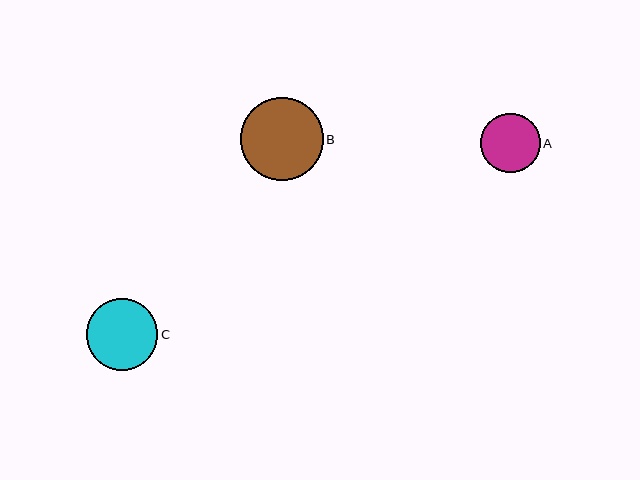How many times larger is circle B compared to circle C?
Circle B is approximately 1.2 times the size of circle C.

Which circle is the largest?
Circle B is the largest with a size of approximately 83 pixels.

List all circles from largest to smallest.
From largest to smallest: B, C, A.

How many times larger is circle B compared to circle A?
Circle B is approximately 1.4 times the size of circle A.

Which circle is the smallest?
Circle A is the smallest with a size of approximately 59 pixels.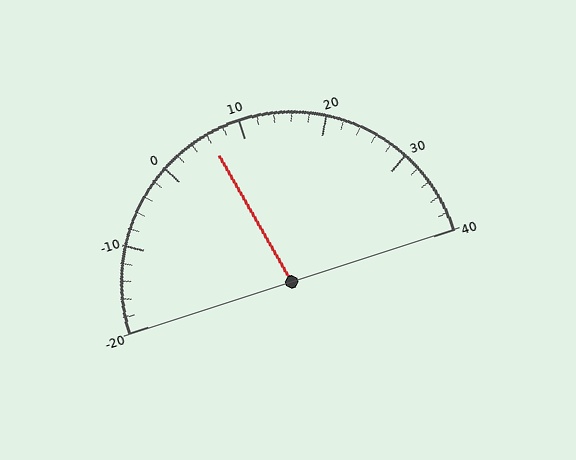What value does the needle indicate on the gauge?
The needle indicates approximately 6.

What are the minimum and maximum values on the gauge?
The gauge ranges from -20 to 40.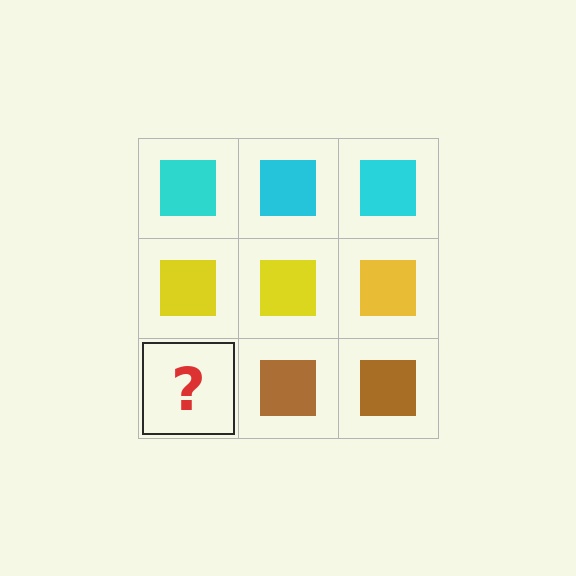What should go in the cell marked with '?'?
The missing cell should contain a brown square.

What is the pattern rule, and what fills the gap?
The rule is that each row has a consistent color. The gap should be filled with a brown square.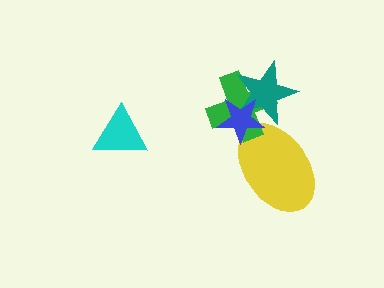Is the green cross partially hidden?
Yes, it is partially covered by another shape.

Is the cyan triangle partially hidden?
No, no other shape covers it.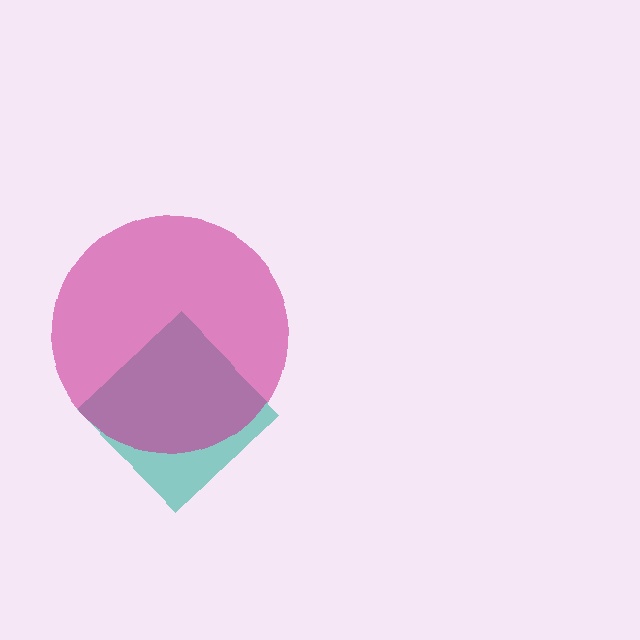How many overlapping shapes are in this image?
There are 2 overlapping shapes in the image.